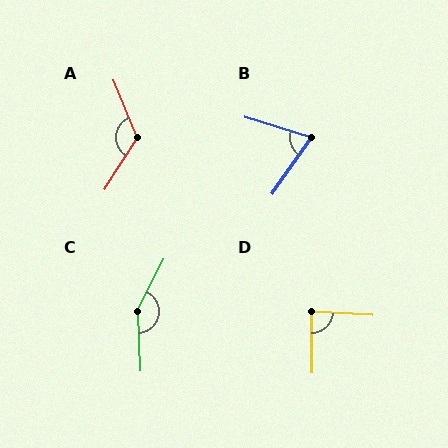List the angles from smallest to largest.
B (72°), D (87°), A (125°), C (150°).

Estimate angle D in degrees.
Approximately 87 degrees.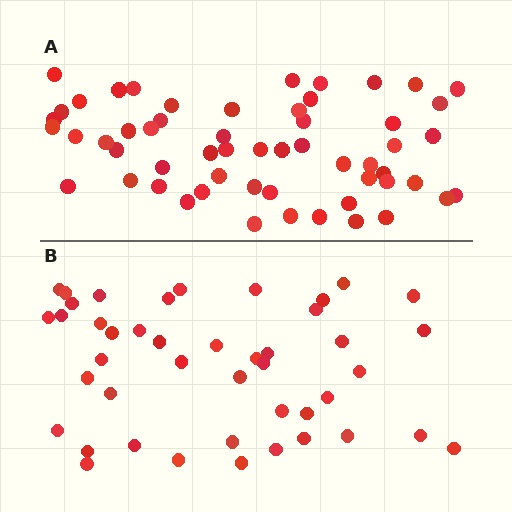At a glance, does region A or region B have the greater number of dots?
Region A (the top region) has more dots.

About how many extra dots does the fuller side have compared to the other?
Region A has roughly 12 or so more dots than region B.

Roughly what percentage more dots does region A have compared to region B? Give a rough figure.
About 25% more.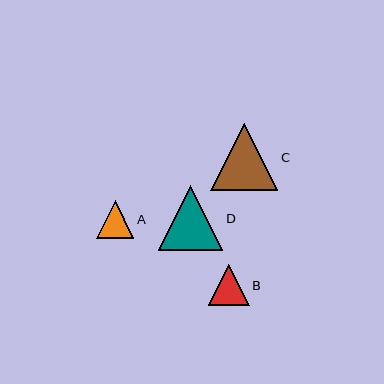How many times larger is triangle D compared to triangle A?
Triangle D is approximately 1.7 times the size of triangle A.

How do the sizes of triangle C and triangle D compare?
Triangle C and triangle D are approximately the same size.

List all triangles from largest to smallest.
From largest to smallest: C, D, B, A.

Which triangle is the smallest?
Triangle A is the smallest with a size of approximately 37 pixels.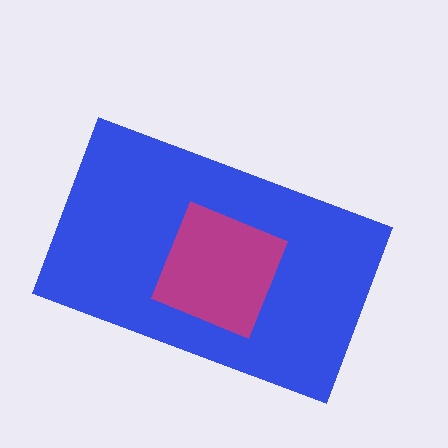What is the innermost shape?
The magenta square.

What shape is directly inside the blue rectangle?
The magenta square.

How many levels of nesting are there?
2.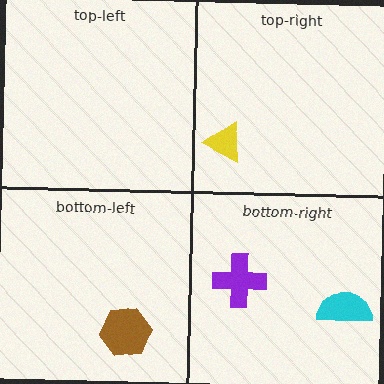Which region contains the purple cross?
The bottom-right region.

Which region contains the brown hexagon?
The bottom-left region.